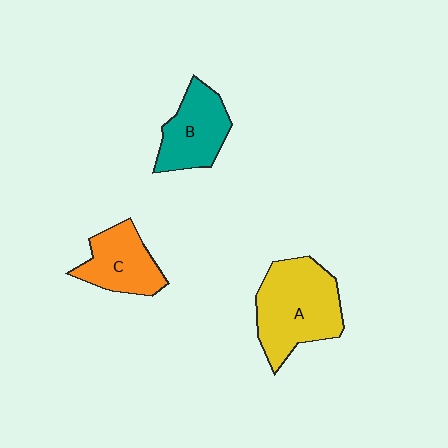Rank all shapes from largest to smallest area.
From largest to smallest: A (yellow), B (teal), C (orange).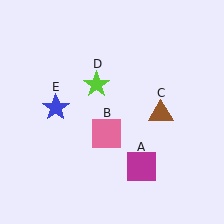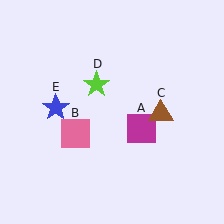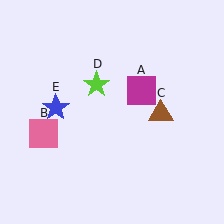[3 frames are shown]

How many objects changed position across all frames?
2 objects changed position: magenta square (object A), pink square (object B).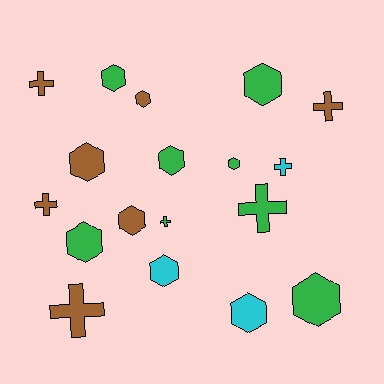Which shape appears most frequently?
Hexagon, with 11 objects.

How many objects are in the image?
There are 18 objects.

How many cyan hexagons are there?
There are 2 cyan hexagons.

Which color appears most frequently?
Green, with 8 objects.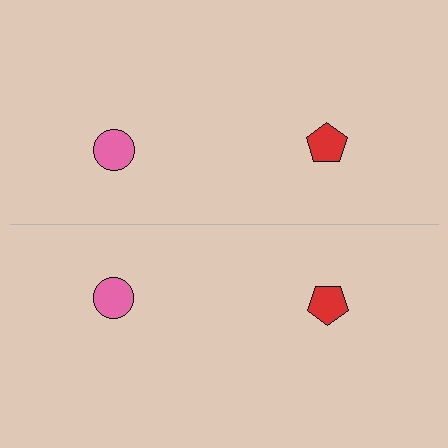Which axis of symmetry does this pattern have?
The pattern has a horizontal axis of symmetry running through the center of the image.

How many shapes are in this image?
There are 4 shapes in this image.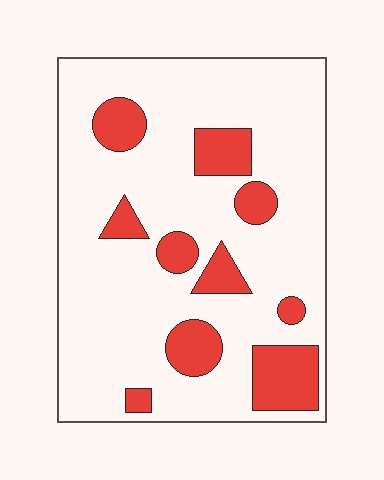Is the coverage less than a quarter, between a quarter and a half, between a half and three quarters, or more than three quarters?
Less than a quarter.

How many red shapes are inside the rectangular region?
10.